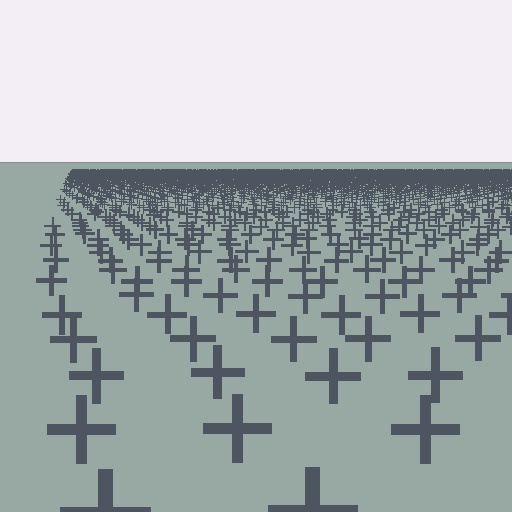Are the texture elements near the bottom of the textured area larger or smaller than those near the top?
Larger. Near the bottom, elements are closer to the viewer and appear at a bigger on-screen size.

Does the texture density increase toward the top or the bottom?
Density increases toward the top.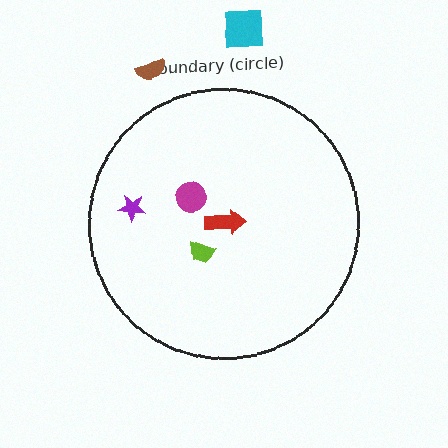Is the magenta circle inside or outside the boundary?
Inside.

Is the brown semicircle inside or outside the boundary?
Outside.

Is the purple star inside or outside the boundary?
Inside.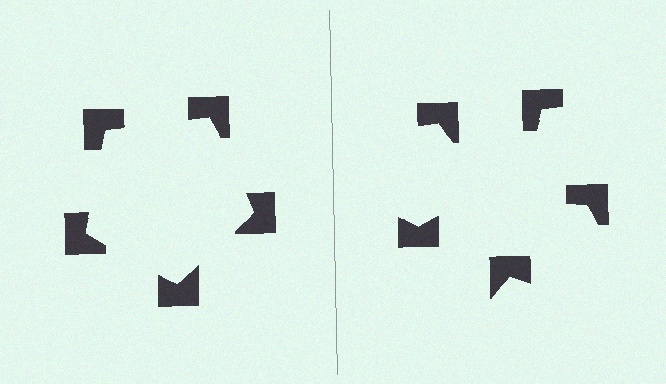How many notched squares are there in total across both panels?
10 — 5 on each side.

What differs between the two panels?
The notched squares are positioned identically on both sides; only the wedge orientations differ. On the left they align to a pentagon; on the right they are misaligned.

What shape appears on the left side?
An illusory pentagon.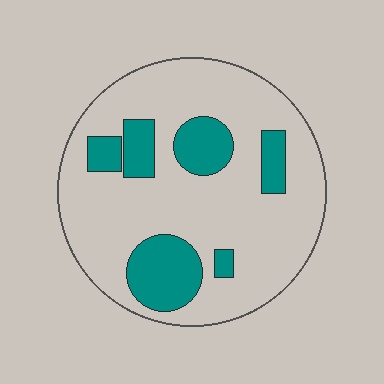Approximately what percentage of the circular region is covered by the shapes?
Approximately 25%.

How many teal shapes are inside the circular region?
6.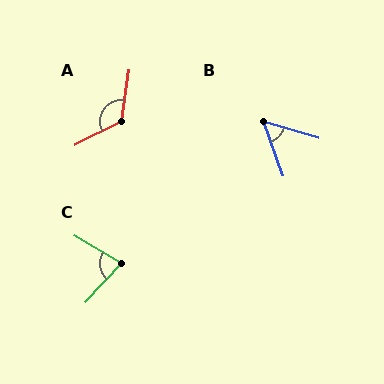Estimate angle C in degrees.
Approximately 78 degrees.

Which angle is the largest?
A, at approximately 125 degrees.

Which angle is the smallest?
B, at approximately 53 degrees.